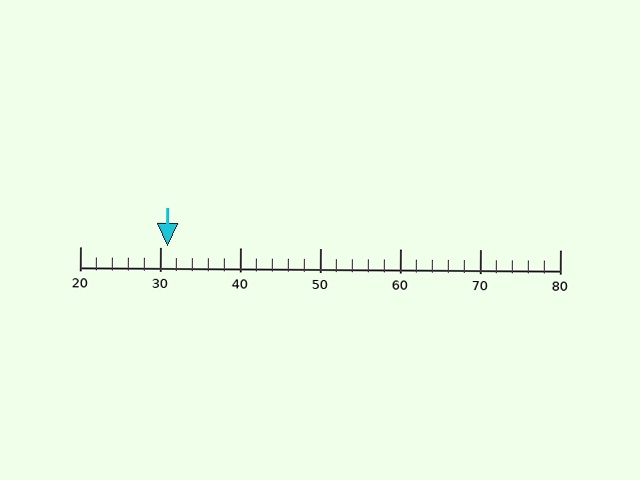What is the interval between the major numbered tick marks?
The major tick marks are spaced 10 units apart.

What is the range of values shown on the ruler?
The ruler shows values from 20 to 80.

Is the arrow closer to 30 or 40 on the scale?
The arrow is closer to 30.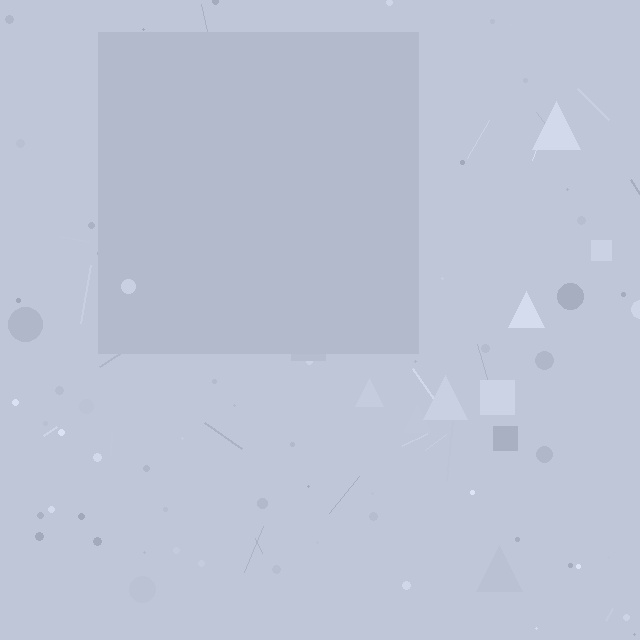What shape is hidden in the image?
A square is hidden in the image.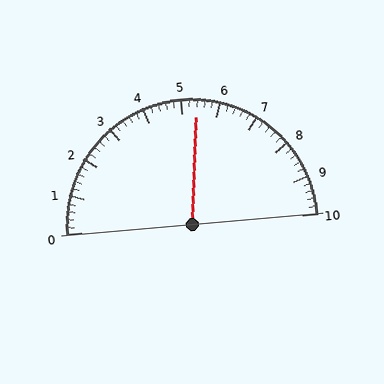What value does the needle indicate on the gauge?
The needle indicates approximately 5.4.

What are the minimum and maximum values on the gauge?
The gauge ranges from 0 to 10.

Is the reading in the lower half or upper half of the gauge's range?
The reading is in the upper half of the range (0 to 10).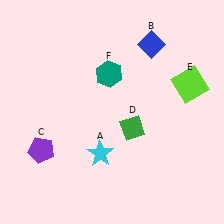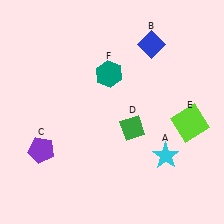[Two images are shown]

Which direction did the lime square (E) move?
The lime square (E) moved down.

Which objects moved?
The objects that moved are: the cyan star (A), the lime square (E).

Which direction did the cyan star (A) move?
The cyan star (A) moved right.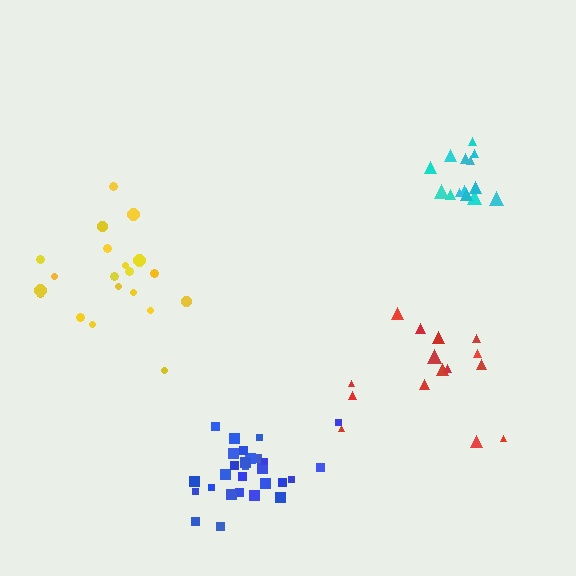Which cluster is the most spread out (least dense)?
Red.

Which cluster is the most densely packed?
Blue.